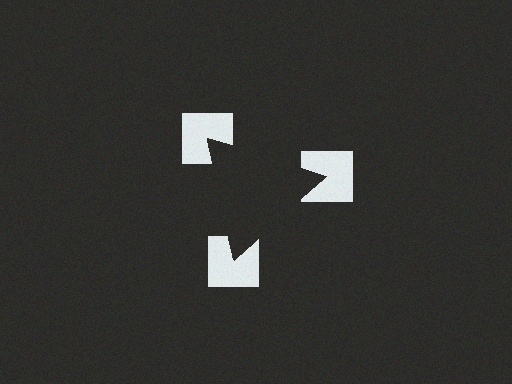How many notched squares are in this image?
There are 3 — one at each vertex of the illusory triangle.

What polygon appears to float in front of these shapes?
An illusory triangle — its edges are inferred from the aligned wedge cuts in the notched squares, not physically drawn.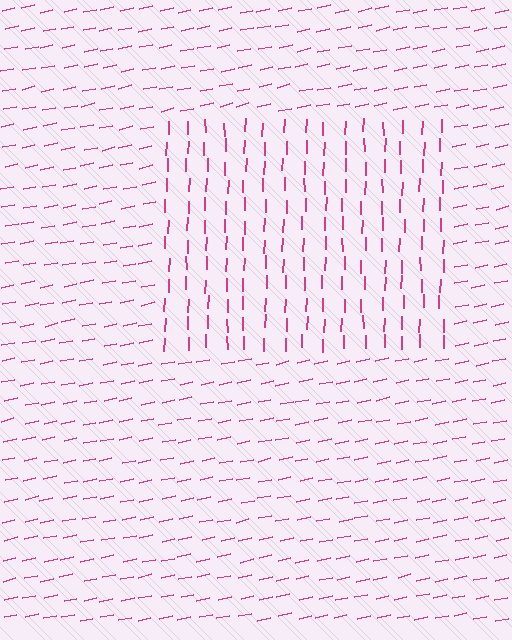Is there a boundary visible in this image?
Yes, there is a texture boundary formed by a change in line orientation.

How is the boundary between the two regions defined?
The boundary is defined purely by a change in line orientation (approximately 77 degrees difference). All lines are the same color and thickness.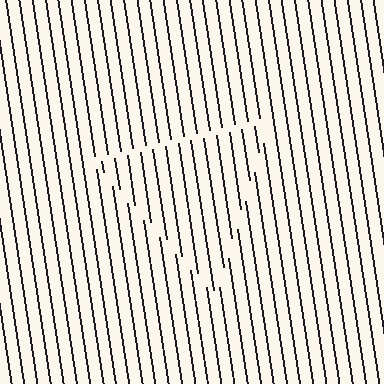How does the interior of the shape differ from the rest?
The interior of the shape contains the same grating, shifted by half a period — the contour is defined by the phase discontinuity where line-ends from the inner and outer gratings abut.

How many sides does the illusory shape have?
3 sides — the line-ends trace a triangle.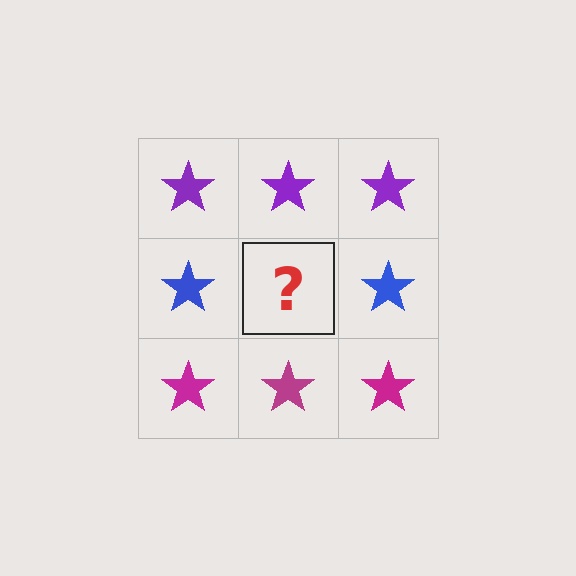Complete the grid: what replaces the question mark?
The question mark should be replaced with a blue star.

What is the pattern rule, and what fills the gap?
The rule is that each row has a consistent color. The gap should be filled with a blue star.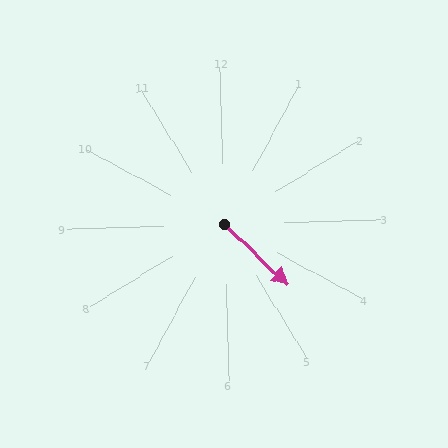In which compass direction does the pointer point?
Southeast.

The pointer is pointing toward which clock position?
Roughly 5 o'clock.